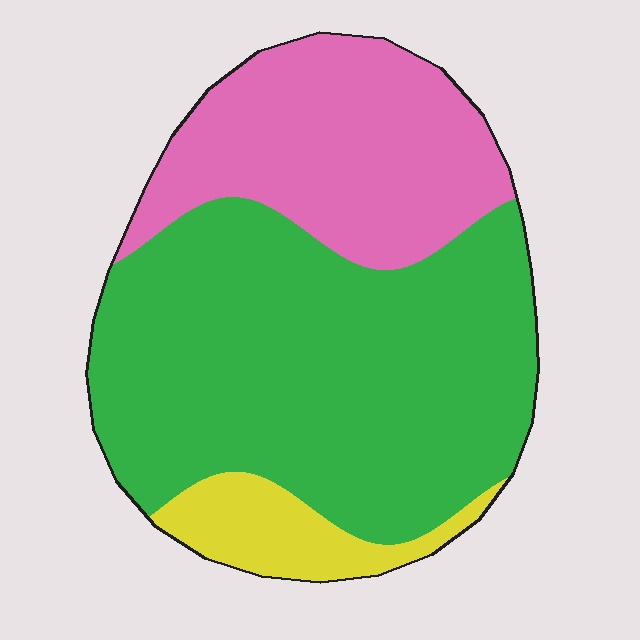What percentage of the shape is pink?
Pink takes up about one third (1/3) of the shape.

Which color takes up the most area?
Green, at roughly 60%.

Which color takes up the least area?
Yellow, at roughly 10%.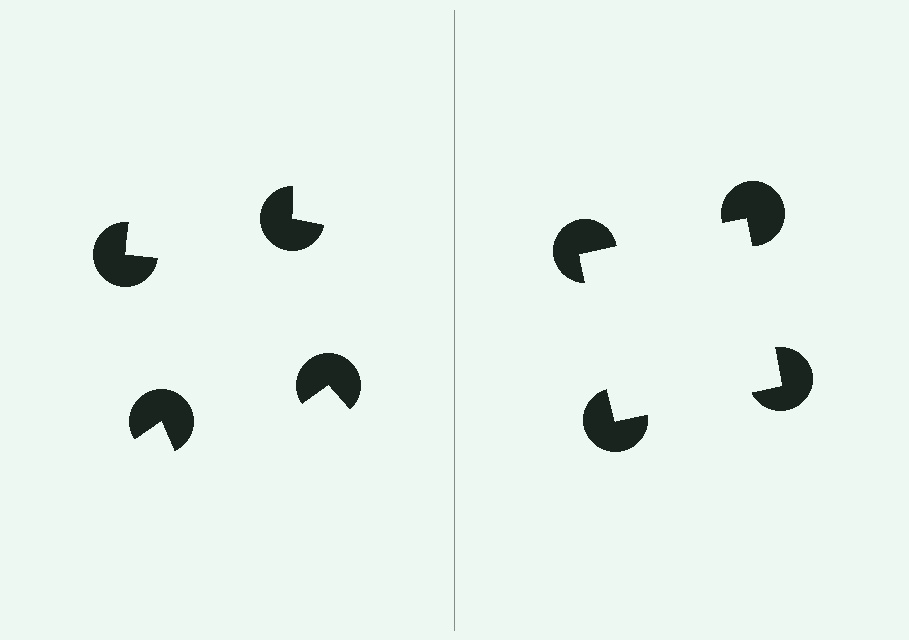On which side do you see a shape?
An illusory square appears on the right side. On the left side the wedge cuts are rotated, so no coherent shape forms.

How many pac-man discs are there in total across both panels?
8 — 4 on each side.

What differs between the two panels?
The pac-man discs are positioned identically on both sides; only the wedge orientations differ. On the right they align to a square; on the left they are misaligned.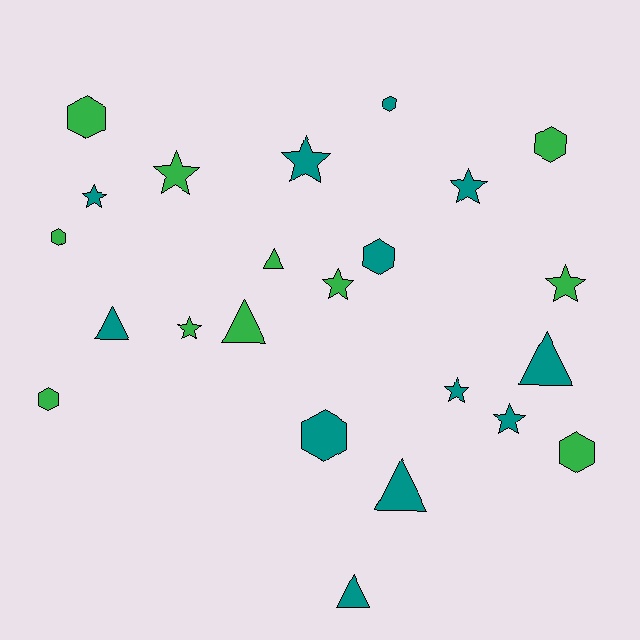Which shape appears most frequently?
Star, with 9 objects.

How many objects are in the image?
There are 23 objects.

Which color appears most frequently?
Teal, with 12 objects.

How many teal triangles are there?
There are 4 teal triangles.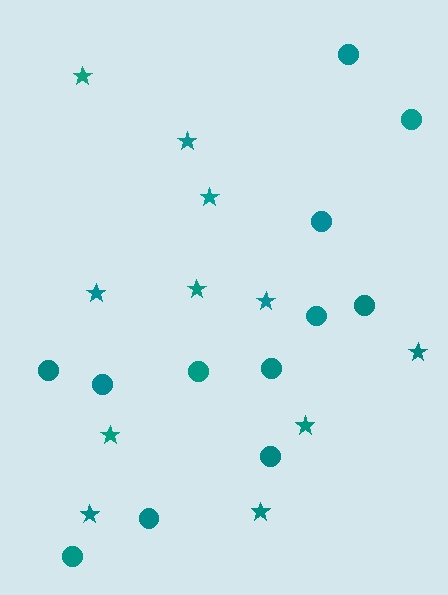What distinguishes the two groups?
There are 2 groups: one group of stars (11) and one group of circles (12).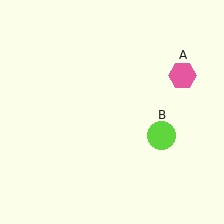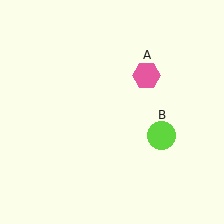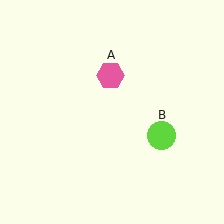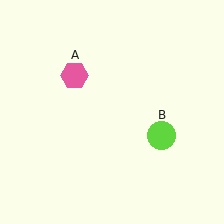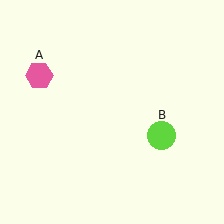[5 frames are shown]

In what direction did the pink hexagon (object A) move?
The pink hexagon (object A) moved left.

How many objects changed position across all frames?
1 object changed position: pink hexagon (object A).